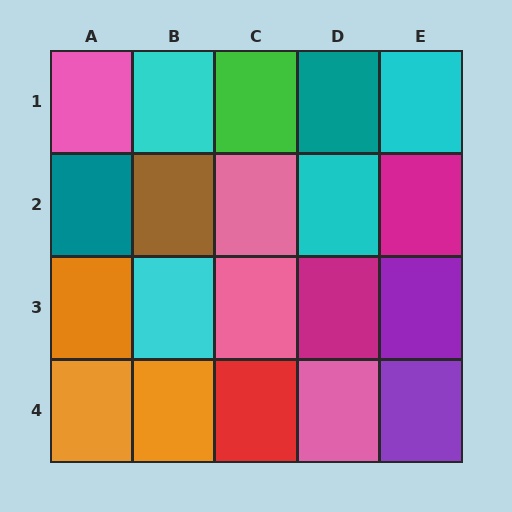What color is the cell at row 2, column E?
Magenta.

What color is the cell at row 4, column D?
Pink.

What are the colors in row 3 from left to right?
Orange, cyan, pink, magenta, purple.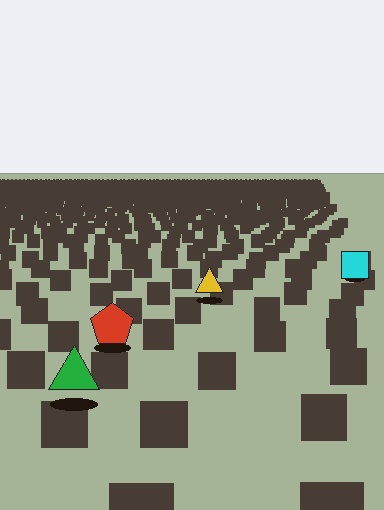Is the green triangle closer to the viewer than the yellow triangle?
Yes. The green triangle is closer — you can tell from the texture gradient: the ground texture is coarser near it.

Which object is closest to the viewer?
The green triangle is closest. The texture marks near it are larger and more spread out.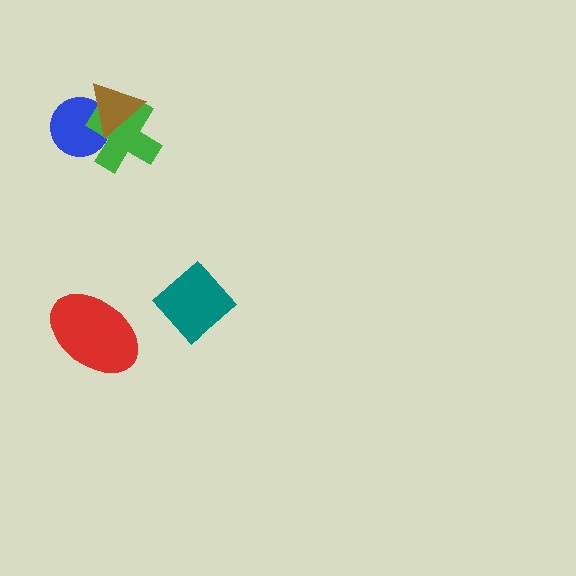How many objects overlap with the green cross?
2 objects overlap with the green cross.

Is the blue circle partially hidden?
Yes, it is partially covered by another shape.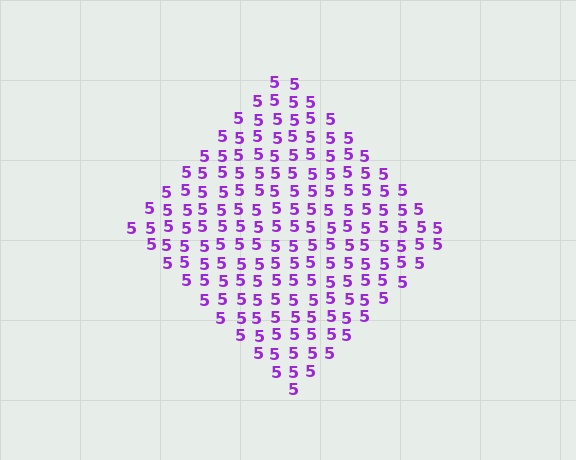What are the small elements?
The small elements are digit 5's.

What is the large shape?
The large shape is a diamond.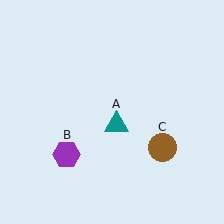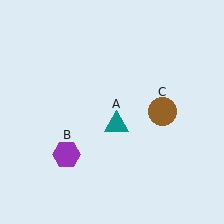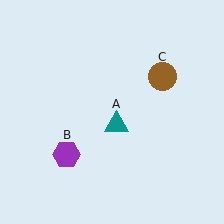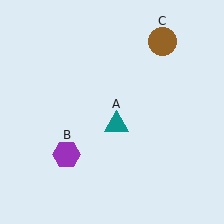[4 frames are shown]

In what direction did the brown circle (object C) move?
The brown circle (object C) moved up.